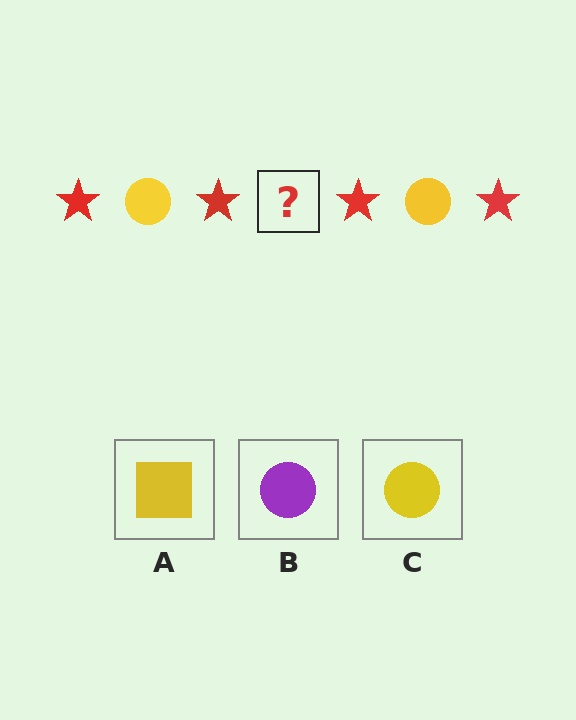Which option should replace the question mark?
Option C.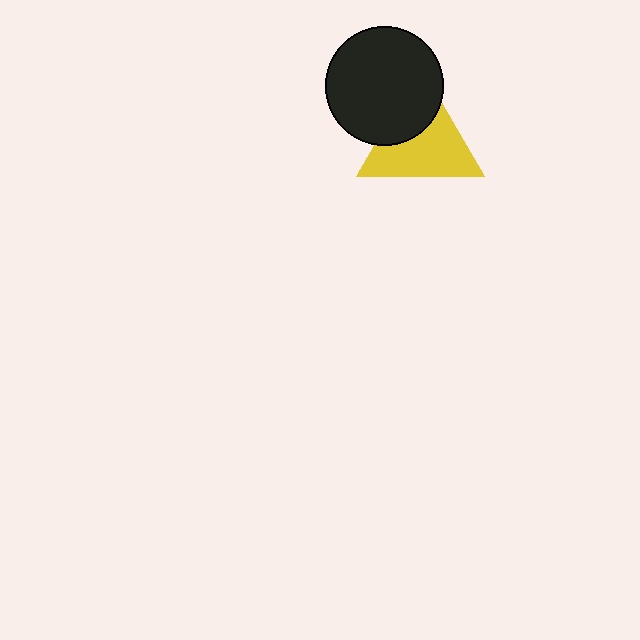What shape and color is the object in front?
The object in front is a black circle.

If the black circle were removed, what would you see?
You would see the complete yellow triangle.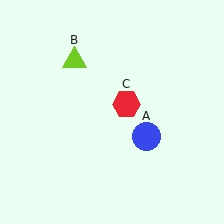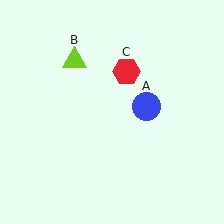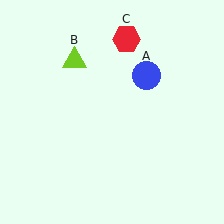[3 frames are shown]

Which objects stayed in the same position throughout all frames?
Lime triangle (object B) remained stationary.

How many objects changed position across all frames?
2 objects changed position: blue circle (object A), red hexagon (object C).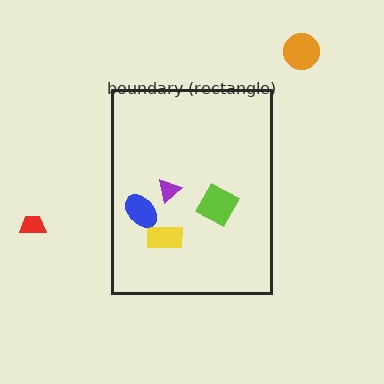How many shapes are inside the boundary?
4 inside, 2 outside.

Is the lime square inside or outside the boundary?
Inside.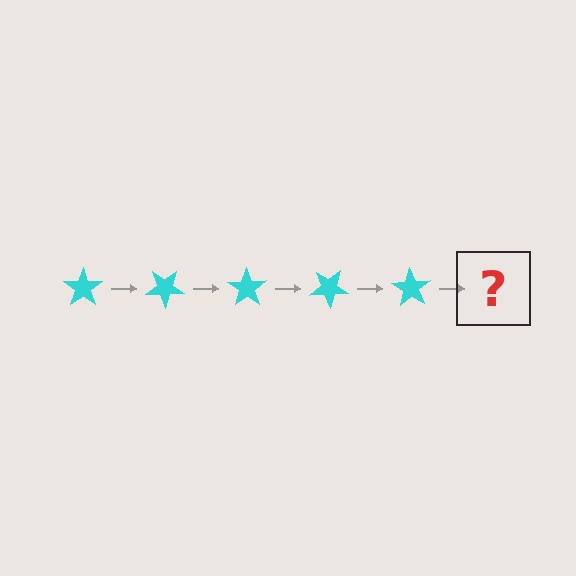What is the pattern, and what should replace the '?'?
The pattern is that the star rotates 35 degrees each step. The '?' should be a cyan star rotated 175 degrees.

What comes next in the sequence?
The next element should be a cyan star rotated 175 degrees.